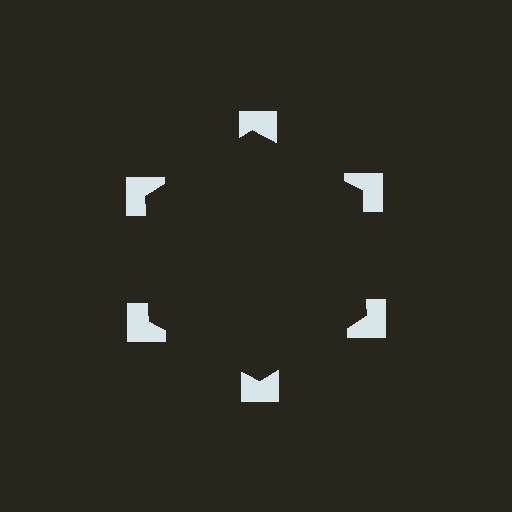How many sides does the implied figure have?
6 sides.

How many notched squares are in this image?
There are 6 — one at each vertex of the illusory hexagon.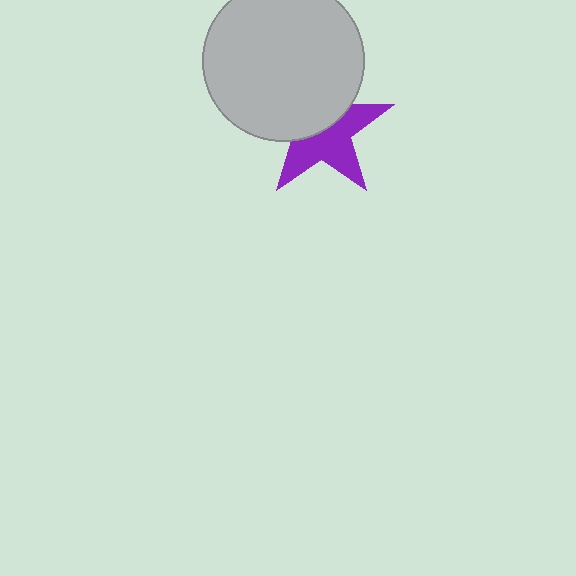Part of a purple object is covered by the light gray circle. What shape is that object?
It is a star.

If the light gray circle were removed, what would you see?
You would see the complete purple star.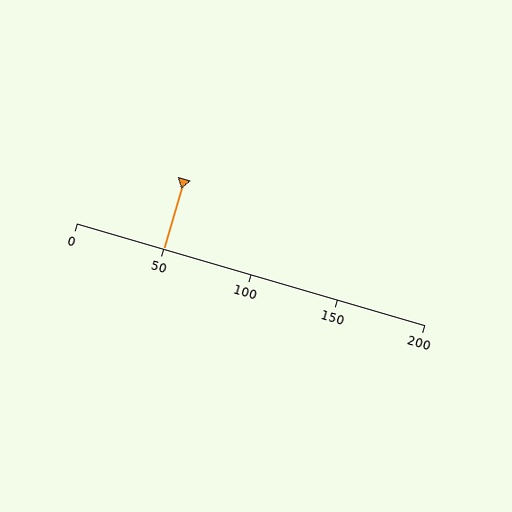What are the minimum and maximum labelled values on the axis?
The axis runs from 0 to 200.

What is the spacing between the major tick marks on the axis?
The major ticks are spaced 50 apart.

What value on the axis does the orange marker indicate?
The marker indicates approximately 50.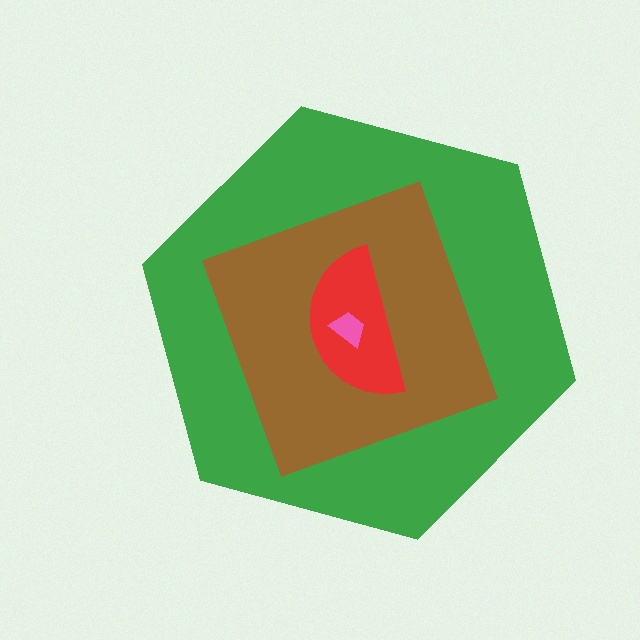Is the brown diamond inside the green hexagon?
Yes.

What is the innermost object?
The pink trapezoid.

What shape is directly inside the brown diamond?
The red semicircle.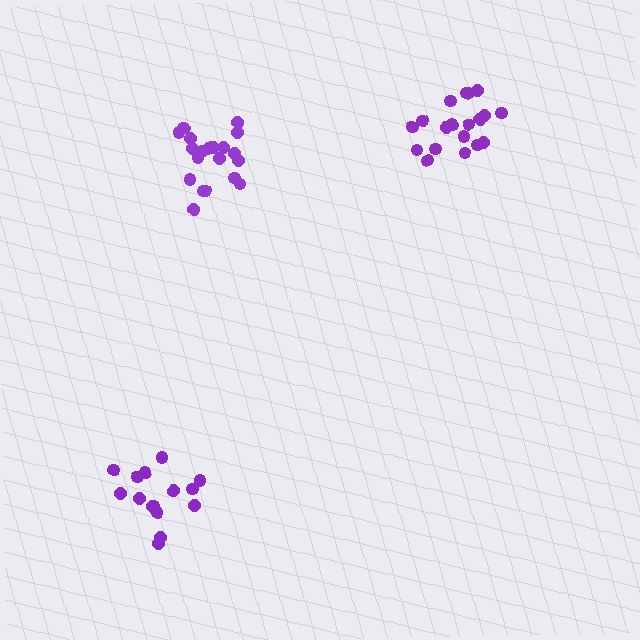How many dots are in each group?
Group 1: 20 dots, Group 2: 15 dots, Group 3: 19 dots (54 total).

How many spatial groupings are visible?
There are 3 spatial groupings.